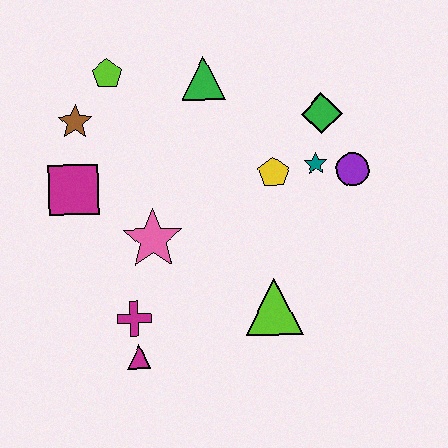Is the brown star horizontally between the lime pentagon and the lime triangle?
No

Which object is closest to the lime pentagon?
The brown star is closest to the lime pentagon.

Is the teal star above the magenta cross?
Yes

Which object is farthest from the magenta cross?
The green diamond is farthest from the magenta cross.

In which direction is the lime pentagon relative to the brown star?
The lime pentagon is above the brown star.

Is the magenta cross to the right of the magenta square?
Yes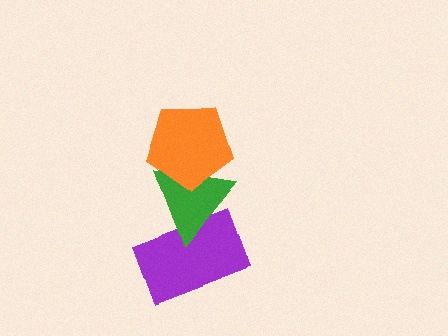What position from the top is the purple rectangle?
The purple rectangle is 3rd from the top.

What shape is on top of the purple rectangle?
The green triangle is on top of the purple rectangle.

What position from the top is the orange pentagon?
The orange pentagon is 1st from the top.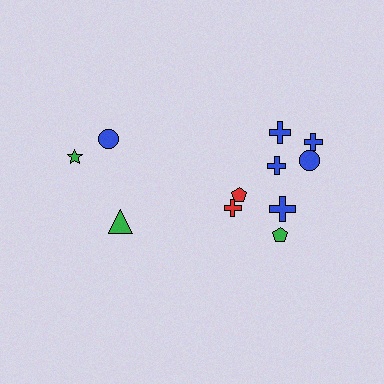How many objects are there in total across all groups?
There are 11 objects.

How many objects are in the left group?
There are 3 objects.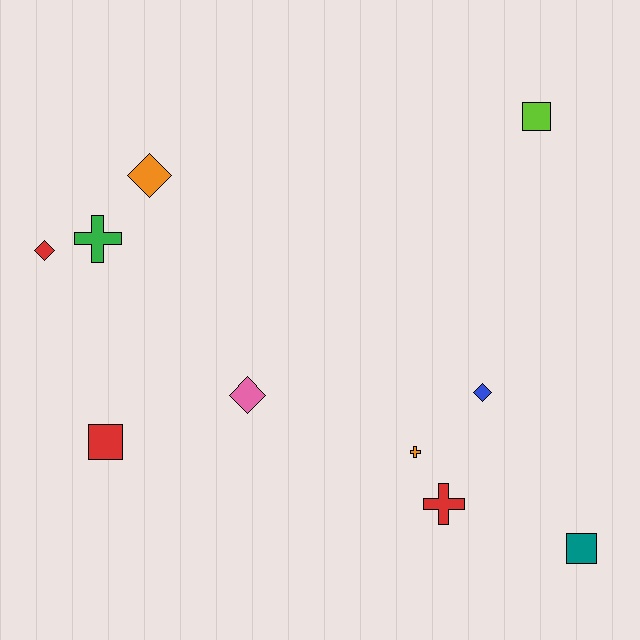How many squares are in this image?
There are 3 squares.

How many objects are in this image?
There are 10 objects.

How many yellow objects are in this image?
There are no yellow objects.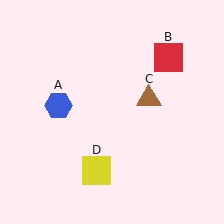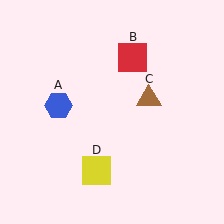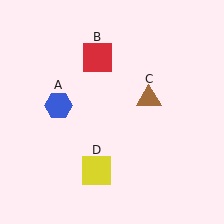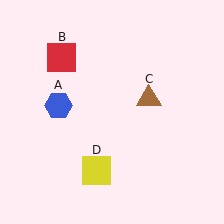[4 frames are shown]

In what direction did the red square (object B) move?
The red square (object B) moved left.